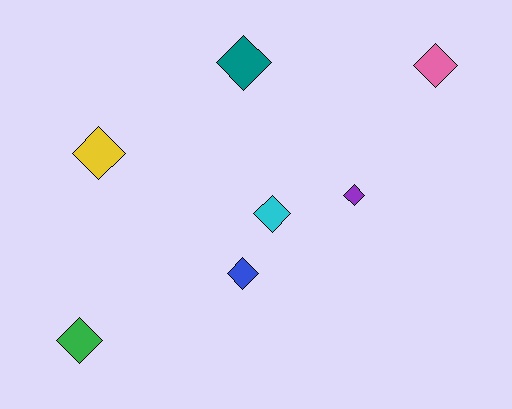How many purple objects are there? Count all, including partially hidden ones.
There is 1 purple object.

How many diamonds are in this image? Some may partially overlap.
There are 7 diamonds.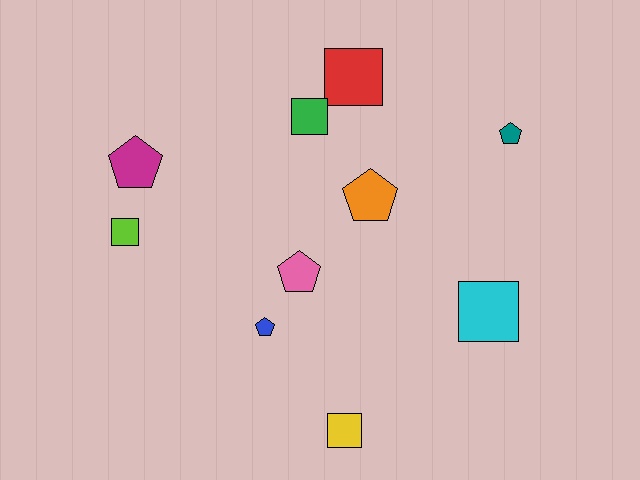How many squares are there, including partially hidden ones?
There are 5 squares.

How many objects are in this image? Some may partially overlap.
There are 10 objects.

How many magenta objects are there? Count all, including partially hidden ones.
There is 1 magenta object.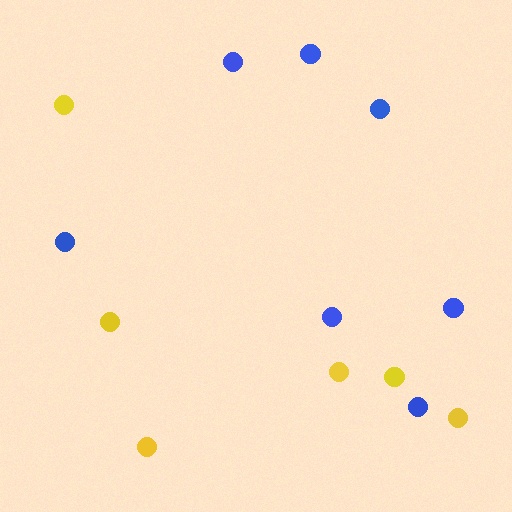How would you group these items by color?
There are 2 groups: one group of yellow circles (6) and one group of blue circles (7).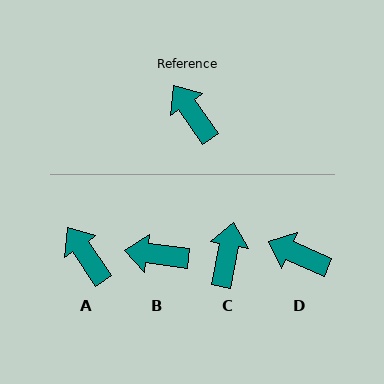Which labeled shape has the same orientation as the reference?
A.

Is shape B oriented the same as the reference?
No, it is off by about 48 degrees.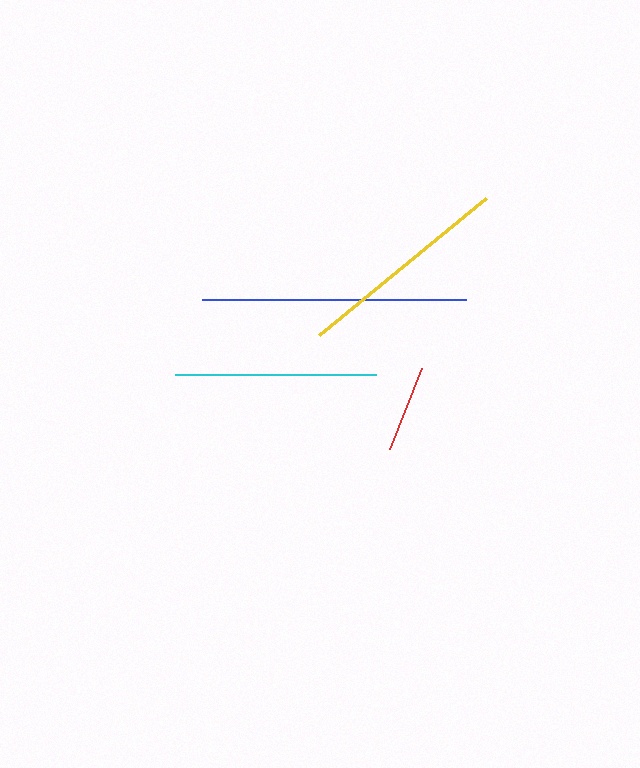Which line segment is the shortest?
The red line is the shortest at approximately 87 pixels.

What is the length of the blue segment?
The blue segment is approximately 264 pixels long.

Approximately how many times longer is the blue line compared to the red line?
The blue line is approximately 3.0 times the length of the red line.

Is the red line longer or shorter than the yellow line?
The yellow line is longer than the red line.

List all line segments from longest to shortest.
From longest to shortest: blue, yellow, cyan, red.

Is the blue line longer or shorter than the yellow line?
The blue line is longer than the yellow line.